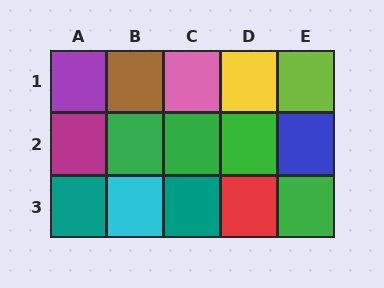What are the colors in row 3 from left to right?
Teal, cyan, teal, red, green.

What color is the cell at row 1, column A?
Purple.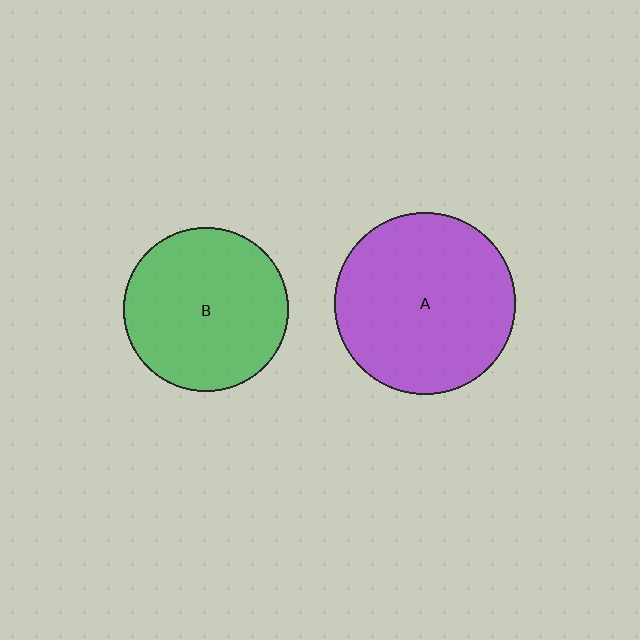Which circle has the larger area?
Circle A (purple).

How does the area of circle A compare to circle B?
Approximately 1.2 times.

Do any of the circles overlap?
No, none of the circles overlap.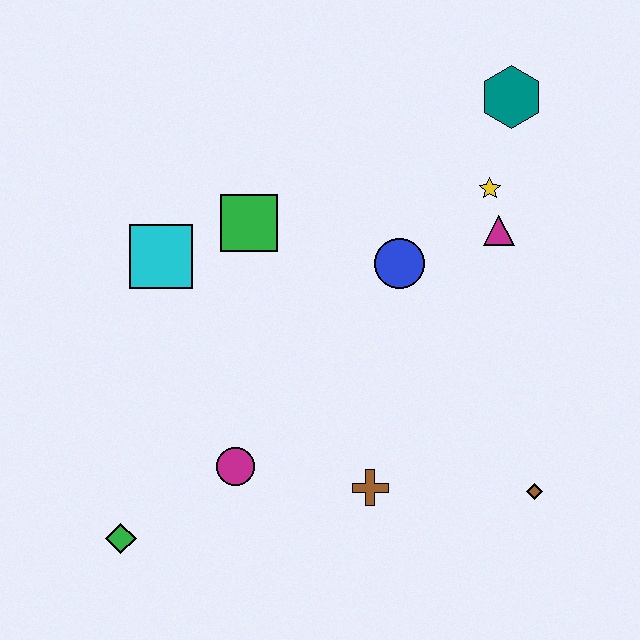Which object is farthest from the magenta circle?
The teal hexagon is farthest from the magenta circle.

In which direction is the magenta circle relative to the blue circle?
The magenta circle is below the blue circle.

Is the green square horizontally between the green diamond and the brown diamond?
Yes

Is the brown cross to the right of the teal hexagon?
No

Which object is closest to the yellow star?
The magenta triangle is closest to the yellow star.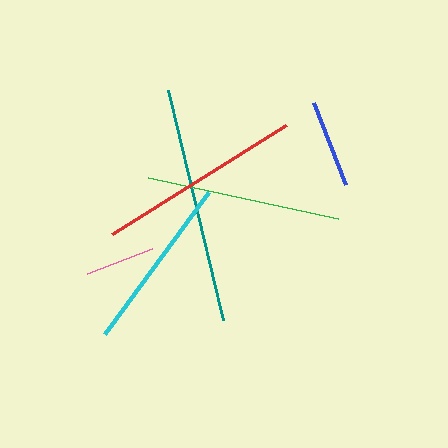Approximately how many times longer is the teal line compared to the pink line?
The teal line is approximately 3.4 times the length of the pink line.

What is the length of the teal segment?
The teal segment is approximately 237 pixels long.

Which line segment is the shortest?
The pink line is the shortest at approximately 70 pixels.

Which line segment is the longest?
The teal line is the longest at approximately 237 pixels.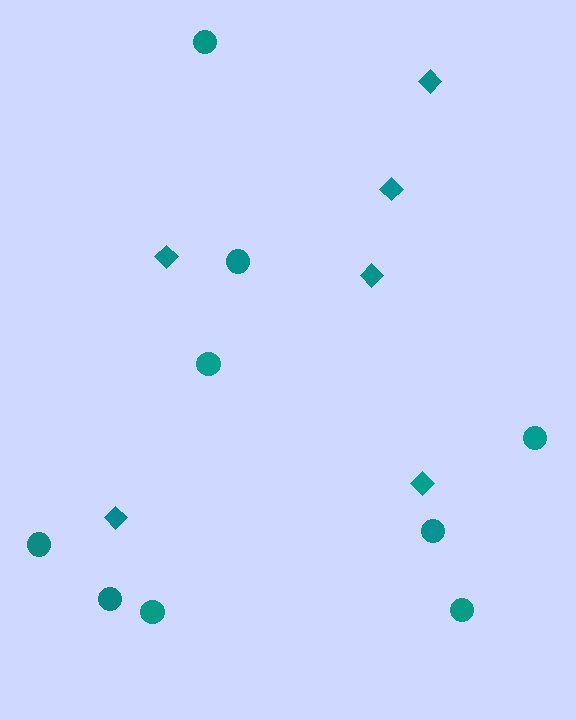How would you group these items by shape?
There are 2 groups: one group of diamonds (6) and one group of circles (9).